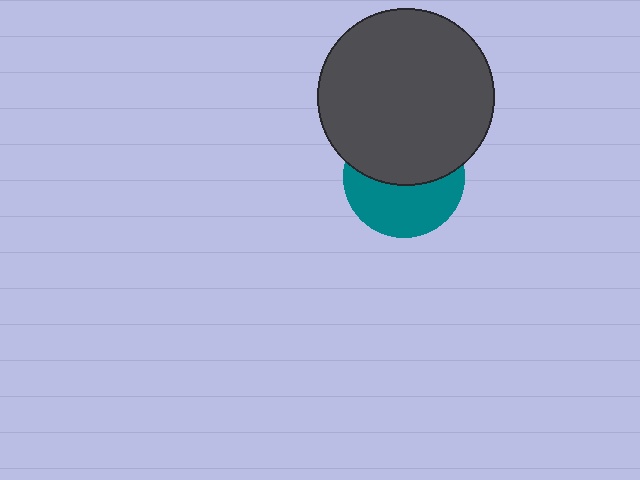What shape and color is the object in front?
The object in front is a dark gray circle.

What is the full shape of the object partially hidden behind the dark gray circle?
The partially hidden object is a teal circle.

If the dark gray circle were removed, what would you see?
You would see the complete teal circle.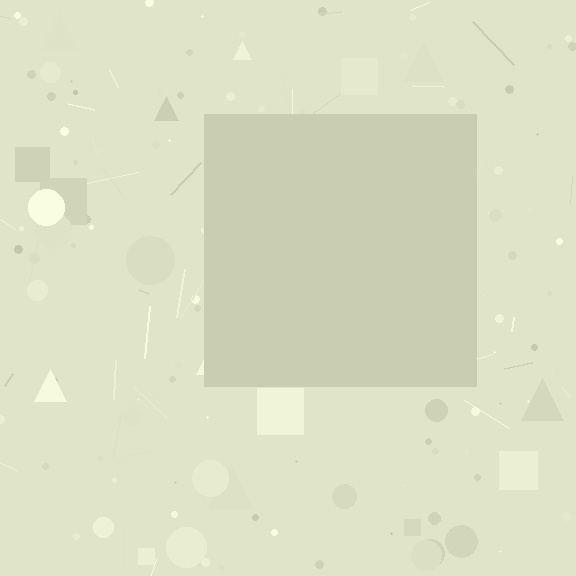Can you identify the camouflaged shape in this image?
The camouflaged shape is a square.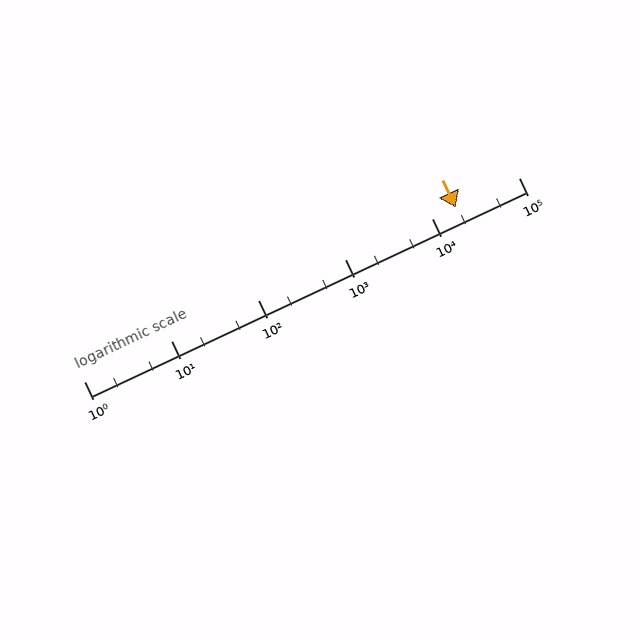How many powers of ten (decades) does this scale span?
The scale spans 5 decades, from 1 to 100000.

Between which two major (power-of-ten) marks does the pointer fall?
The pointer is between 10000 and 100000.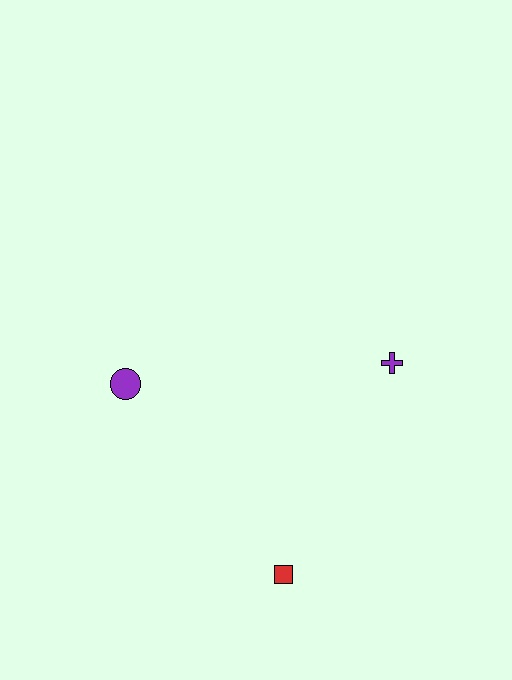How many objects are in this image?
There are 3 objects.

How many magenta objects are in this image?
There are no magenta objects.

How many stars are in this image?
There are no stars.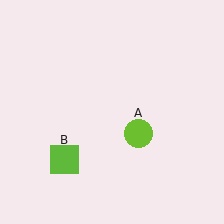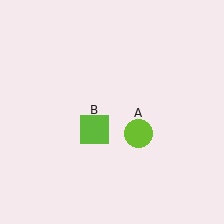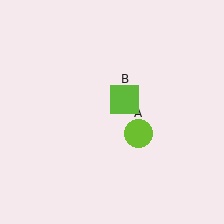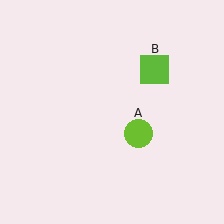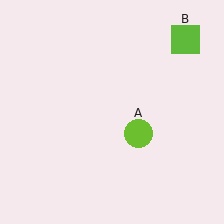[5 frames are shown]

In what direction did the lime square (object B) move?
The lime square (object B) moved up and to the right.